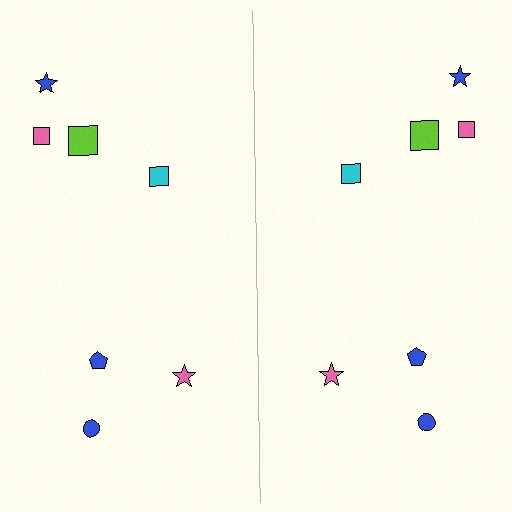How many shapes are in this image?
There are 14 shapes in this image.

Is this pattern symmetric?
Yes, this pattern has bilateral (reflection) symmetry.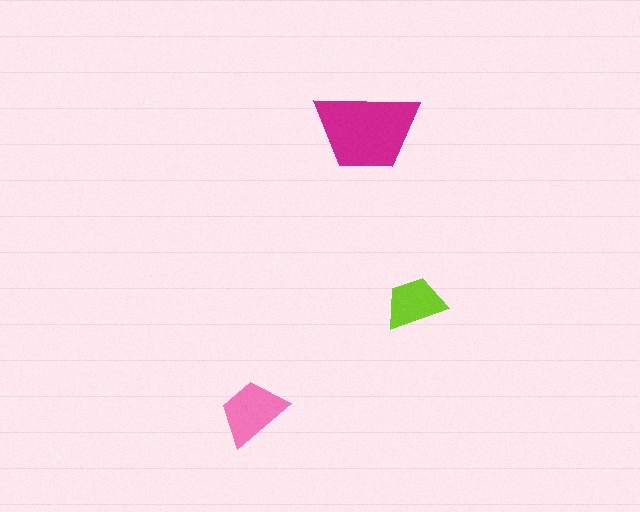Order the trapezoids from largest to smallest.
the magenta one, the pink one, the lime one.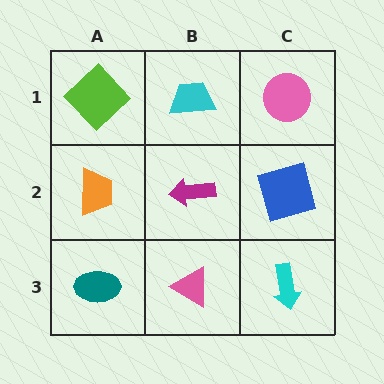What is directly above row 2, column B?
A cyan trapezoid.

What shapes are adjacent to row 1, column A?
An orange trapezoid (row 2, column A), a cyan trapezoid (row 1, column B).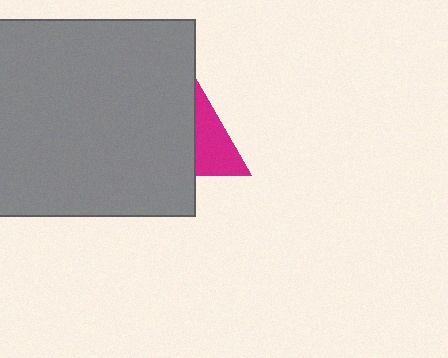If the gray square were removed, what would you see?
You would see the complete magenta triangle.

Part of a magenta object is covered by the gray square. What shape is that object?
It is a triangle.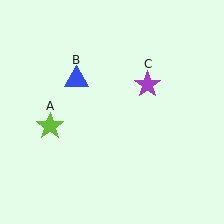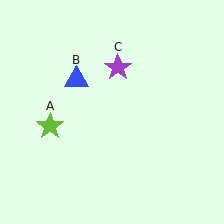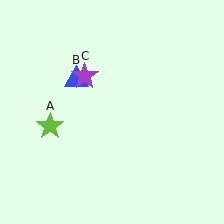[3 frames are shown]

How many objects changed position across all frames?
1 object changed position: purple star (object C).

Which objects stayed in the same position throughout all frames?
Lime star (object A) and blue triangle (object B) remained stationary.